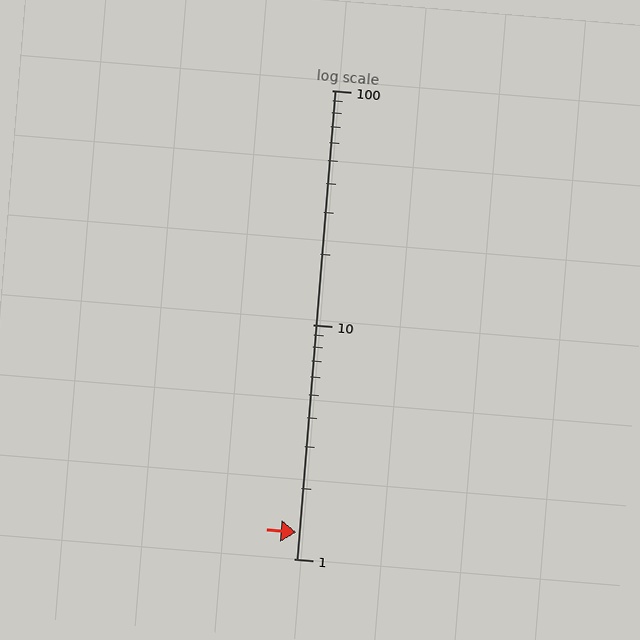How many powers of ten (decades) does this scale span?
The scale spans 2 decades, from 1 to 100.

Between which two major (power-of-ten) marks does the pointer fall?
The pointer is between 1 and 10.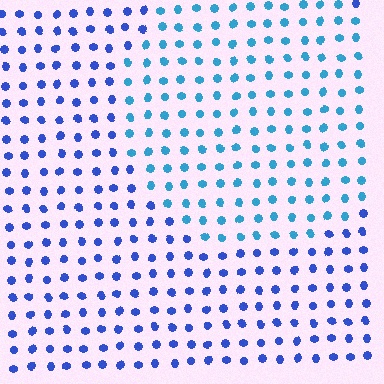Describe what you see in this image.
The image is filled with small blue elements in a uniform arrangement. A circle-shaped region is visible where the elements are tinted to a slightly different hue, forming a subtle color boundary.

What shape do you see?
I see a circle.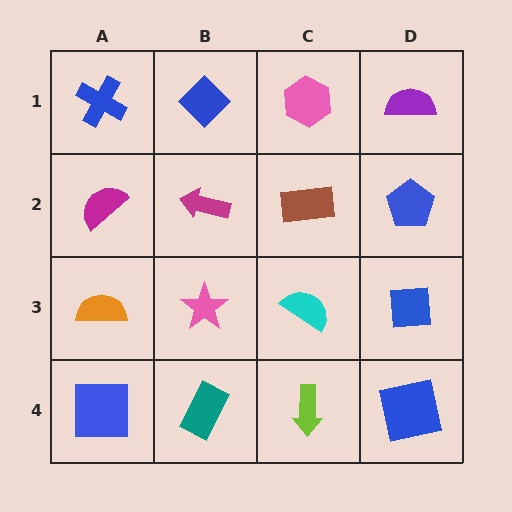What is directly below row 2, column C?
A cyan semicircle.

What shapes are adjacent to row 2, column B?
A blue diamond (row 1, column B), a pink star (row 3, column B), a magenta semicircle (row 2, column A), a brown rectangle (row 2, column C).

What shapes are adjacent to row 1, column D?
A blue pentagon (row 2, column D), a pink hexagon (row 1, column C).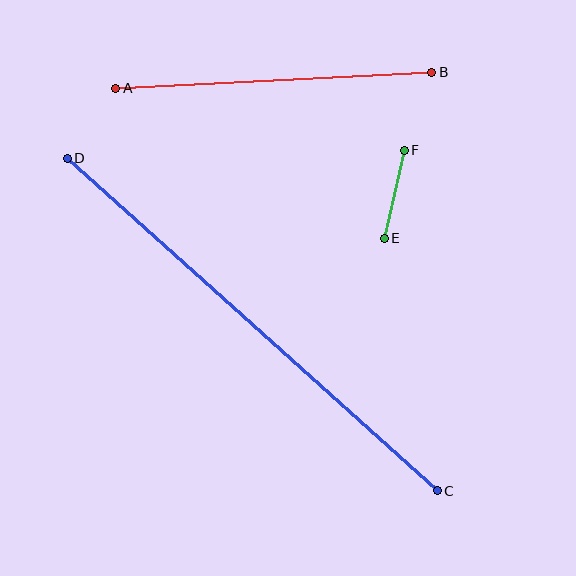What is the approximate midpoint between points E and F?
The midpoint is at approximately (394, 194) pixels.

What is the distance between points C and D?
The distance is approximately 497 pixels.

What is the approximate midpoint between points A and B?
The midpoint is at approximately (274, 80) pixels.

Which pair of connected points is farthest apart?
Points C and D are farthest apart.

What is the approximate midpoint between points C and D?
The midpoint is at approximately (252, 325) pixels.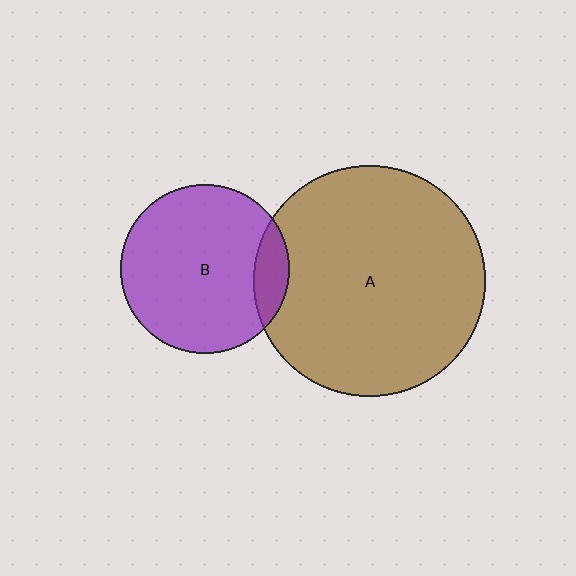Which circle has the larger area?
Circle A (brown).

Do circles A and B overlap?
Yes.